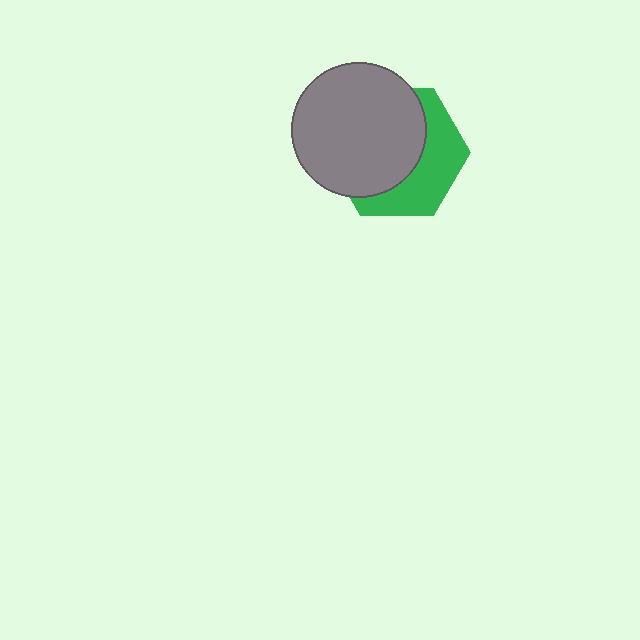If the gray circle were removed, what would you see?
You would see the complete green hexagon.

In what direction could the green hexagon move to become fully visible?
The green hexagon could move toward the lower-right. That would shift it out from behind the gray circle entirely.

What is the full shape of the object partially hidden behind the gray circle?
The partially hidden object is a green hexagon.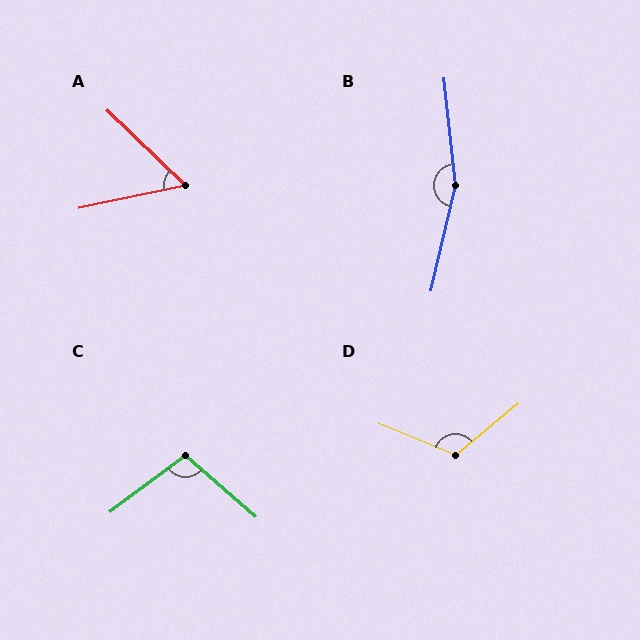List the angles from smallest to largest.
A (56°), C (102°), D (118°), B (160°).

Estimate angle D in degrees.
Approximately 118 degrees.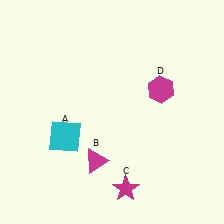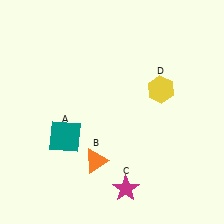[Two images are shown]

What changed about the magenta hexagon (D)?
In Image 1, D is magenta. In Image 2, it changed to yellow.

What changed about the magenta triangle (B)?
In Image 1, B is magenta. In Image 2, it changed to orange.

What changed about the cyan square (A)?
In Image 1, A is cyan. In Image 2, it changed to teal.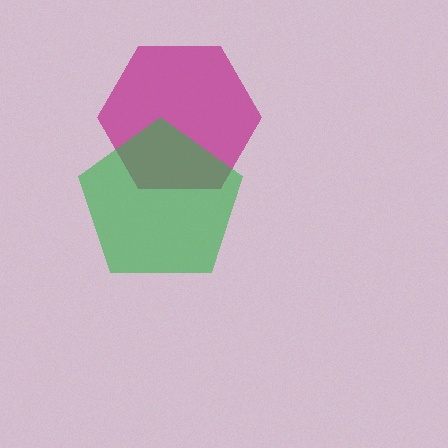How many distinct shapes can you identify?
There are 2 distinct shapes: a magenta hexagon, a green pentagon.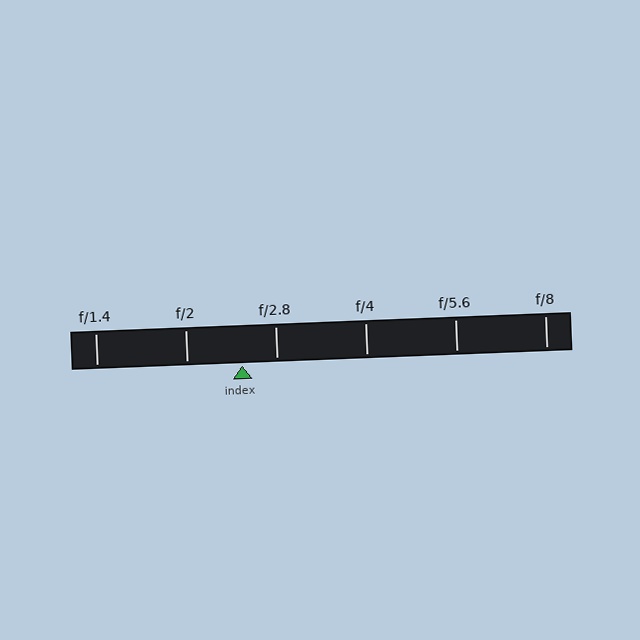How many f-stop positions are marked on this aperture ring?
There are 6 f-stop positions marked.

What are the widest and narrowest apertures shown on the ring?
The widest aperture shown is f/1.4 and the narrowest is f/8.